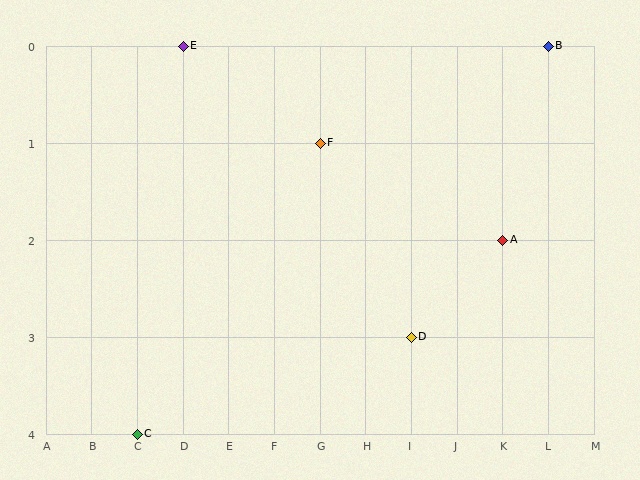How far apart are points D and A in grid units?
Points D and A are 2 columns and 1 row apart (about 2.2 grid units diagonally).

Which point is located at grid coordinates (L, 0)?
Point B is at (L, 0).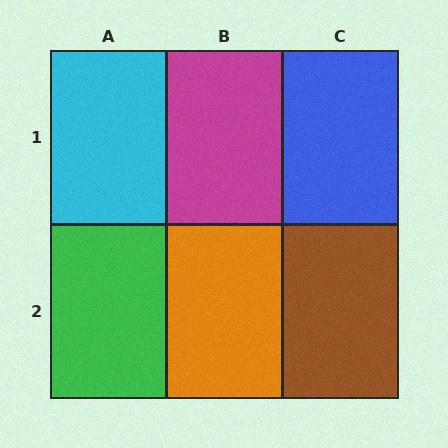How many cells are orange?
1 cell is orange.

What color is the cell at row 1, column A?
Cyan.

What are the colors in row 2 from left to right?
Green, orange, brown.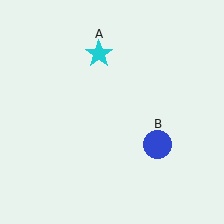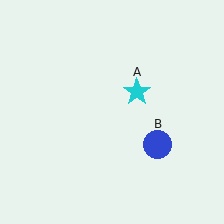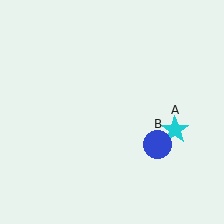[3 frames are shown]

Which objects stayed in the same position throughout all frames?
Blue circle (object B) remained stationary.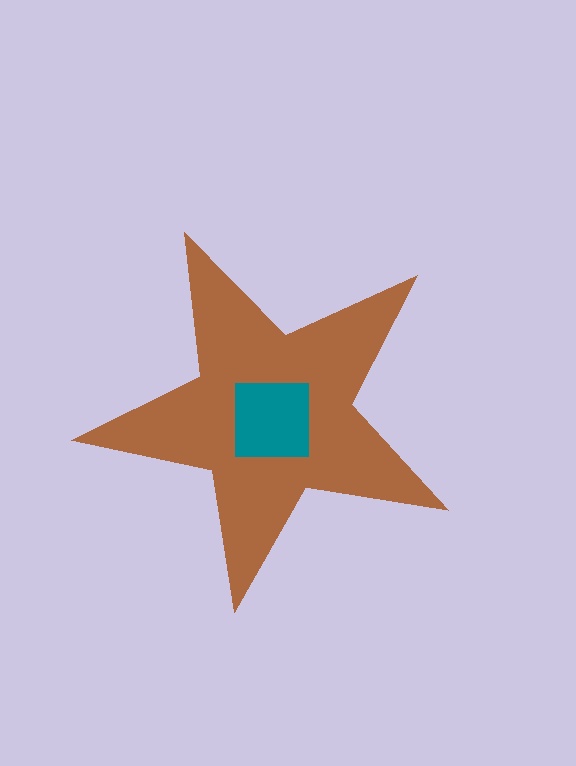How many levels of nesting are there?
2.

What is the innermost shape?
The teal square.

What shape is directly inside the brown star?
The teal square.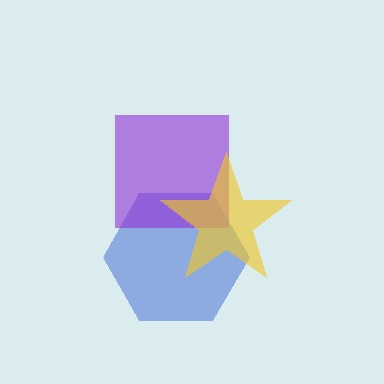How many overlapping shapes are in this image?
There are 3 overlapping shapes in the image.